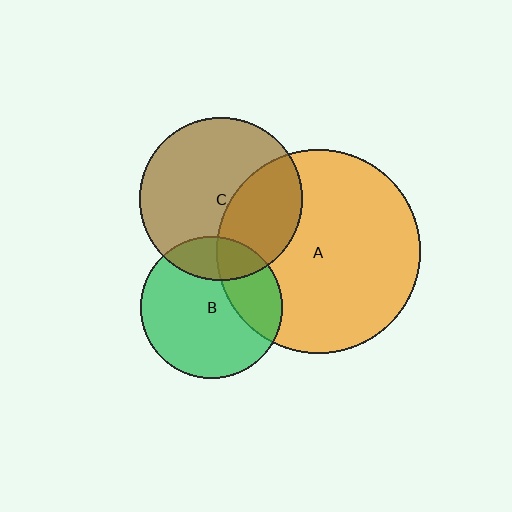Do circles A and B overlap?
Yes.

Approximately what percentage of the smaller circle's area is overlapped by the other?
Approximately 30%.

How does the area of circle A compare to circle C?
Approximately 1.6 times.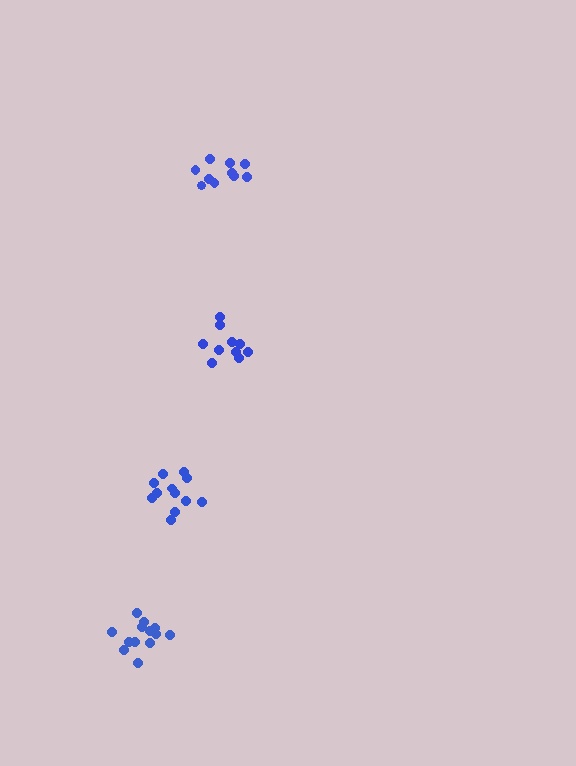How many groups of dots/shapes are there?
There are 4 groups.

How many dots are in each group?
Group 1: 12 dots, Group 2: 10 dots, Group 3: 13 dots, Group 4: 10 dots (45 total).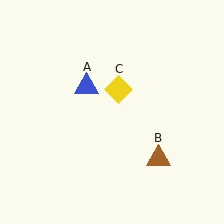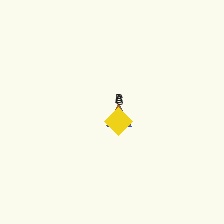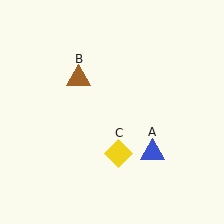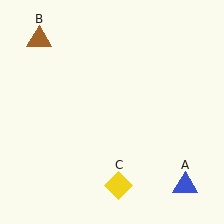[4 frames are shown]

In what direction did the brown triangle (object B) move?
The brown triangle (object B) moved up and to the left.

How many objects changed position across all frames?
3 objects changed position: blue triangle (object A), brown triangle (object B), yellow diamond (object C).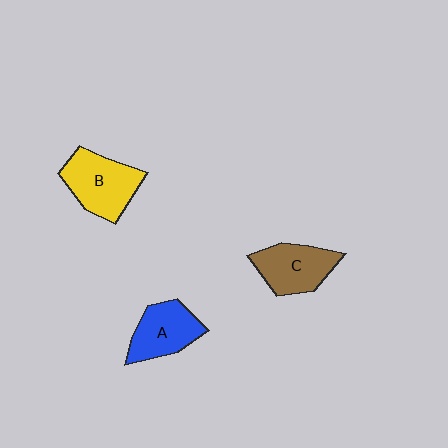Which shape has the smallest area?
Shape A (blue).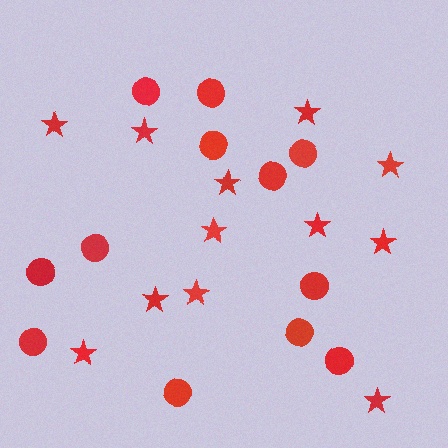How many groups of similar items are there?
There are 2 groups: one group of stars (12) and one group of circles (12).